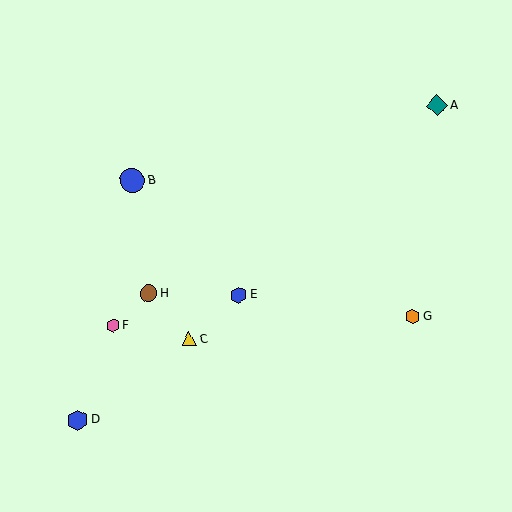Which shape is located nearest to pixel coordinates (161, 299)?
The brown circle (labeled H) at (149, 293) is nearest to that location.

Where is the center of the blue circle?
The center of the blue circle is at (132, 180).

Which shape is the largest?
The blue circle (labeled B) is the largest.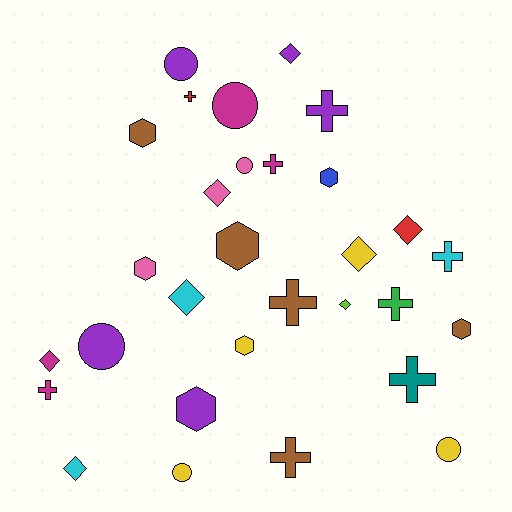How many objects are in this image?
There are 30 objects.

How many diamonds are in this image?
There are 8 diamonds.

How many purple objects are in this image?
There are 5 purple objects.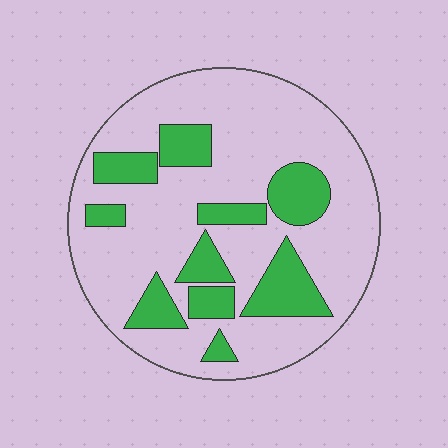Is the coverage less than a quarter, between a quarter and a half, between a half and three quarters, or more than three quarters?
Between a quarter and a half.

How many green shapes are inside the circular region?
10.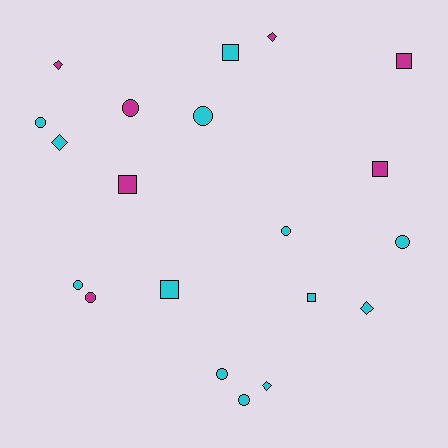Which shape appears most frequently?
Circle, with 9 objects.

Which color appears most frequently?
Cyan, with 13 objects.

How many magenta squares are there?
There are 3 magenta squares.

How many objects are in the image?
There are 20 objects.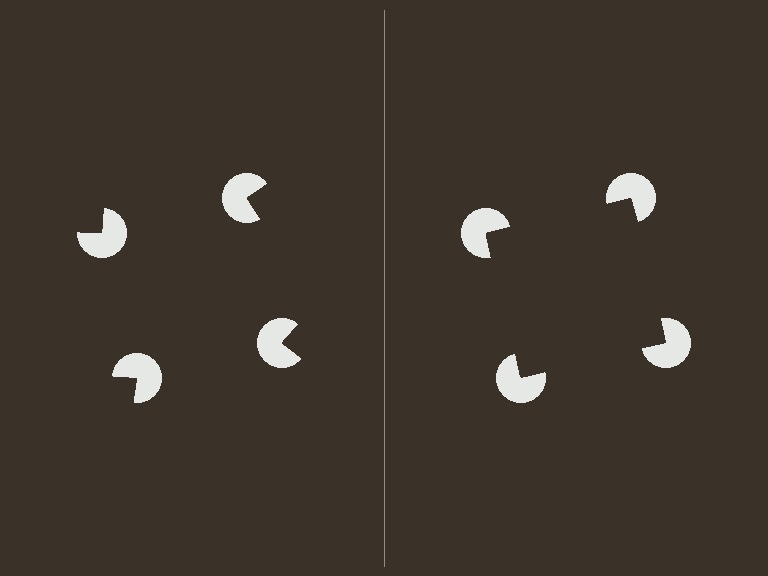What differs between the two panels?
The pac-man discs are positioned identically on both sides; only the wedge orientations differ. On the right they align to a square; on the left they are misaligned.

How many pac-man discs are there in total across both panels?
8 — 4 on each side.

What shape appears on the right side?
An illusory square.